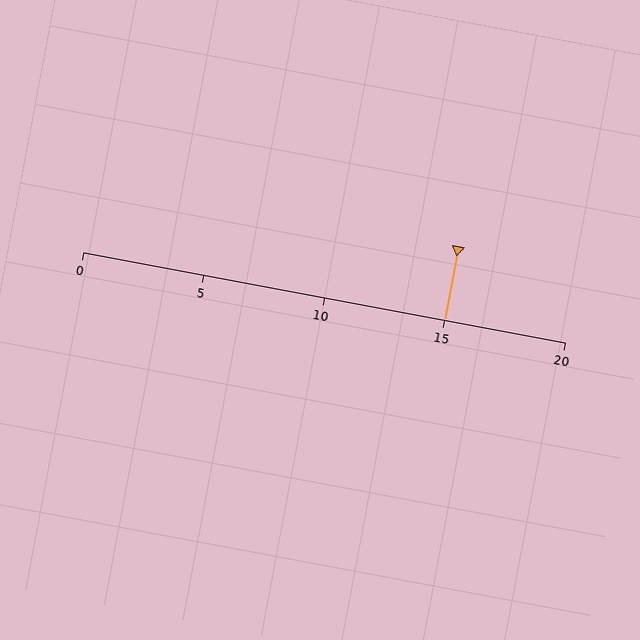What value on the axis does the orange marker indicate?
The marker indicates approximately 15.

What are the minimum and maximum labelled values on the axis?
The axis runs from 0 to 20.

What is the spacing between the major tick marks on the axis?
The major ticks are spaced 5 apart.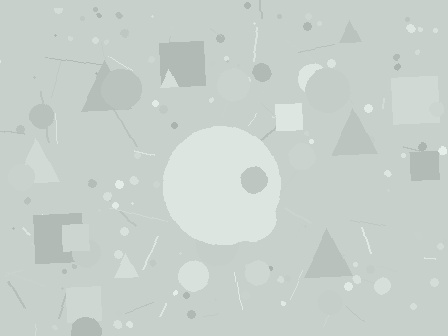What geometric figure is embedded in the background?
A circle is embedded in the background.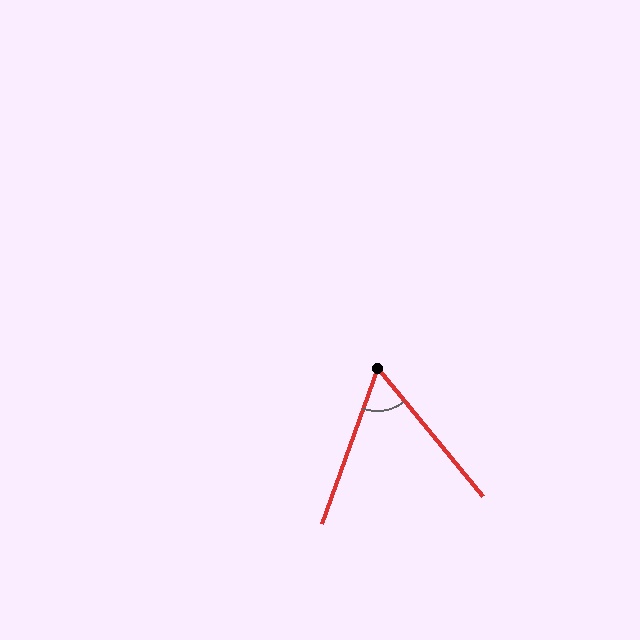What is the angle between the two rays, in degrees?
Approximately 59 degrees.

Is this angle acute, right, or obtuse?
It is acute.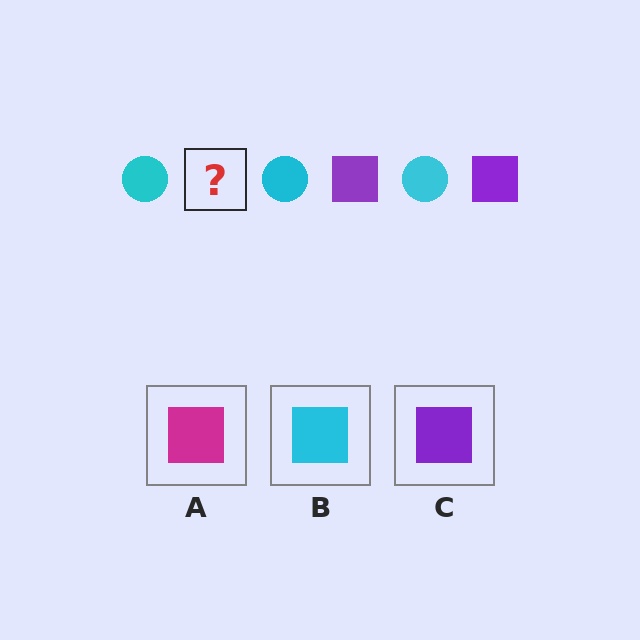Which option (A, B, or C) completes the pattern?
C.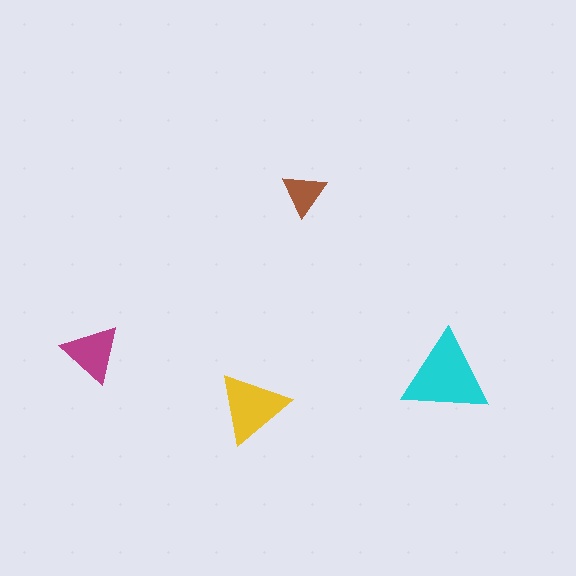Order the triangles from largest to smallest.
the cyan one, the yellow one, the magenta one, the brown one.